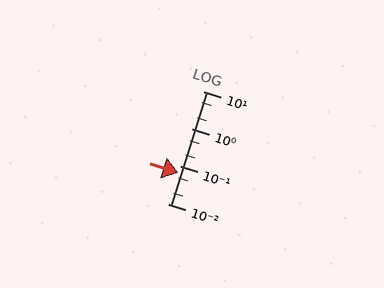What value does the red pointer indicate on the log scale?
The pointer indicates approximately 0.069.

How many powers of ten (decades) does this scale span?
The scale spans 3 decades, from 0.01 to 10.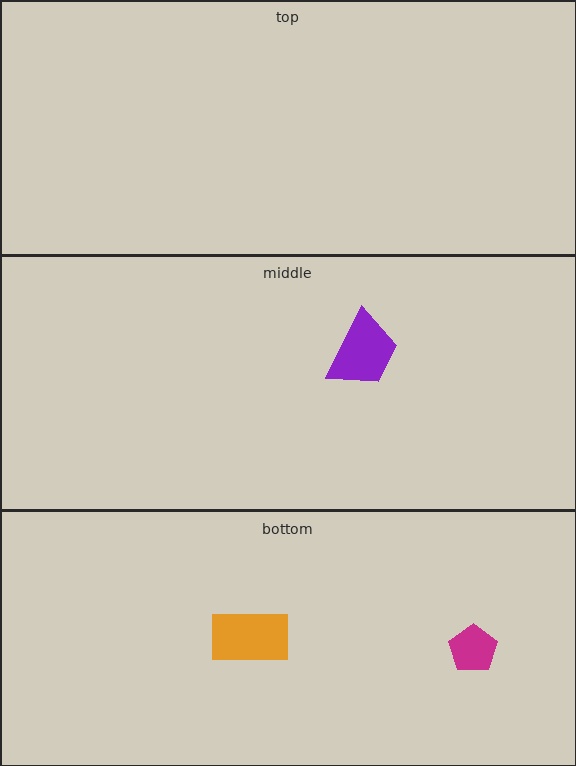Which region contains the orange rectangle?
The bottom region.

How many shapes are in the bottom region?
2.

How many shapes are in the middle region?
1.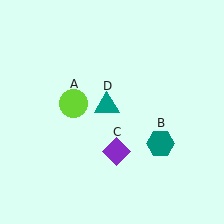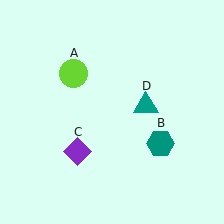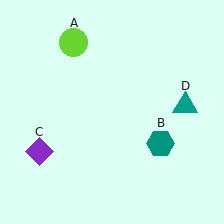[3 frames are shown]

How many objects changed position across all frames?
3 objects changed position: lime circle (object A), purple diamond (object C), teal triangle (object D).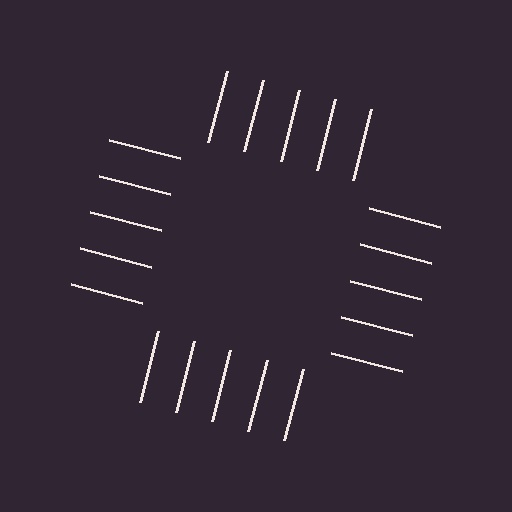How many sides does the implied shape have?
4 sides — the line-ends trace a square.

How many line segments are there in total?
20 — 5 along each of the 4 edges.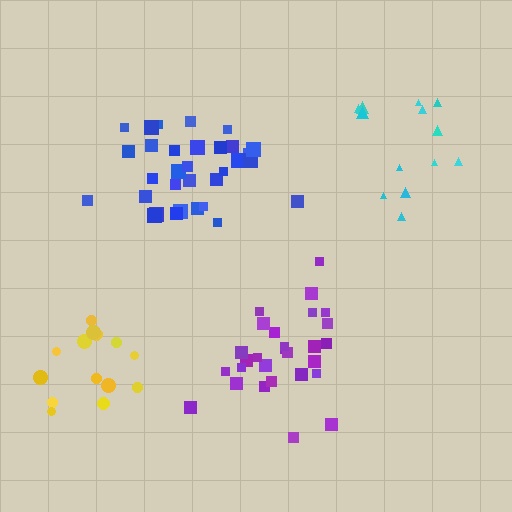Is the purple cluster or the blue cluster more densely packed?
Blue.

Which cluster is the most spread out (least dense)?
Cyan.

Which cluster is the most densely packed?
Blue.